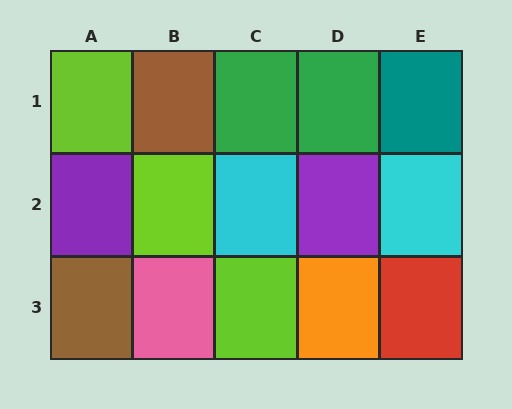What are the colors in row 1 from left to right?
Lime, brown, green, green, teal.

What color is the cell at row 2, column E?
Cyan.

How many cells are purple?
2 cells are purple.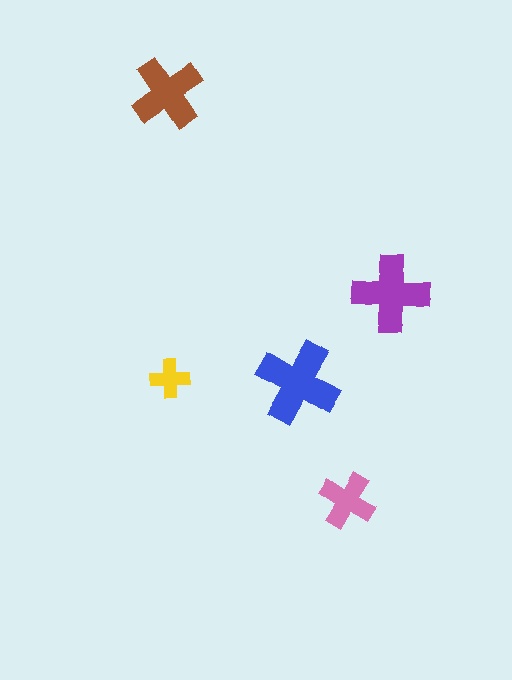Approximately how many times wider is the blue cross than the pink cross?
About 1.5 times wider.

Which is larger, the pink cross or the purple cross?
The purple one.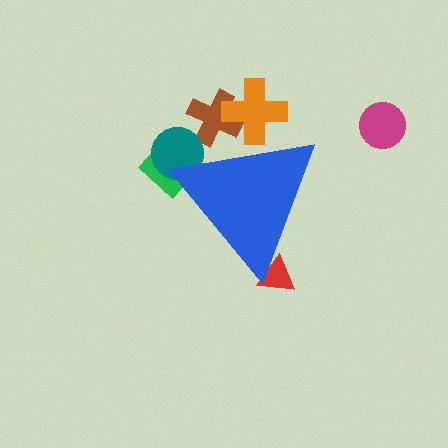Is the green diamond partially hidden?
Yes, the green diamond is partially hidden behind the blue triangle.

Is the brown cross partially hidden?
Yes, the brown cross is partially hidden behind the blue triangle.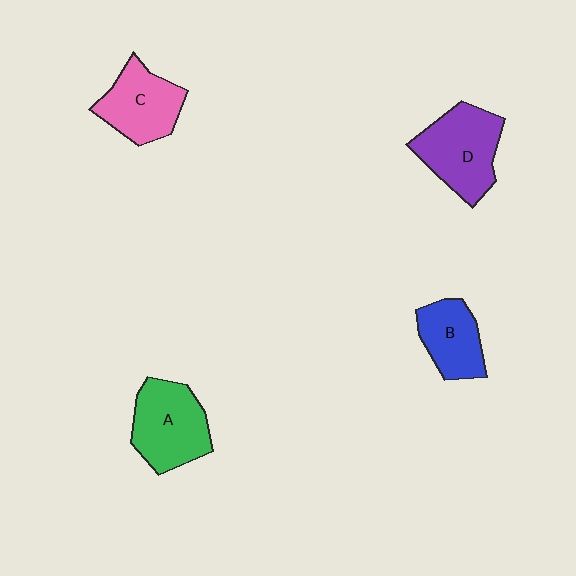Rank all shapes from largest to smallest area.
From largest to smallest: D (purple), A (green), C (pink), B (blue).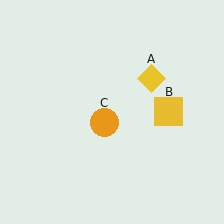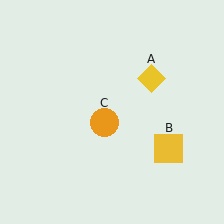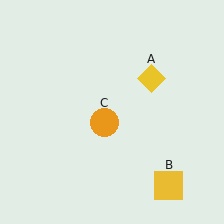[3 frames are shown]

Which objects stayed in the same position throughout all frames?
Yellow diamond (object A) and orange circle (object C) remained stationary.